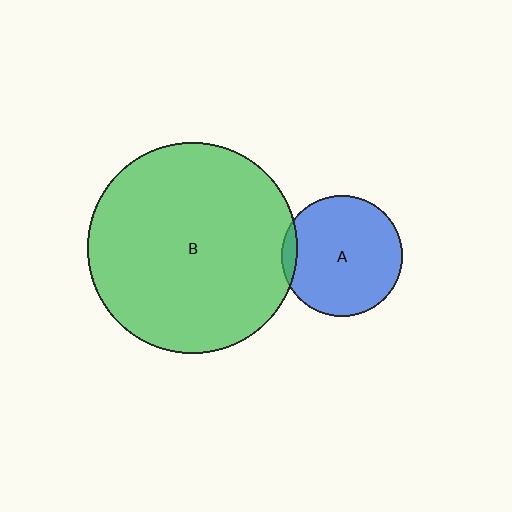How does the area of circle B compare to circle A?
Approximately 3.0 times.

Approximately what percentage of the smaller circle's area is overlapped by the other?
Approximately 5%.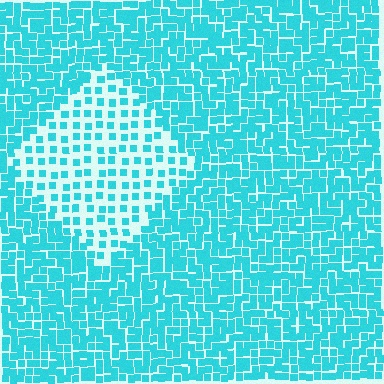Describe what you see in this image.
The image contains small cyan elements arranged at two different densities. A diamond-shaped region is visible where the elements are less densely packed than the surrounding area.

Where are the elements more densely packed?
The elements are more densely packed outside the diamond boundary.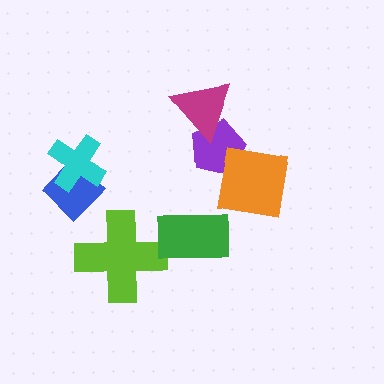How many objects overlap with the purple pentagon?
2 objects overlap with the purple pentagon.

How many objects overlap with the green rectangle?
0 objects overlap with the green rectangle.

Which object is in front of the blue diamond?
The cyan cross is in front of the blue diamond.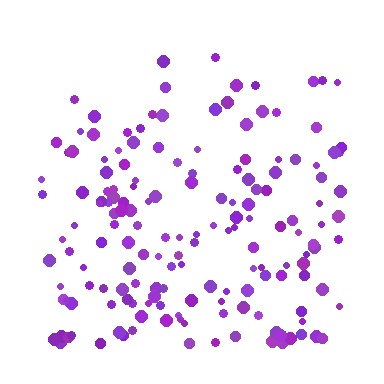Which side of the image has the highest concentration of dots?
The bottom.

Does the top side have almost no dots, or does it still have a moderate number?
Still a moderate number, just noticeably fewer than the bottom.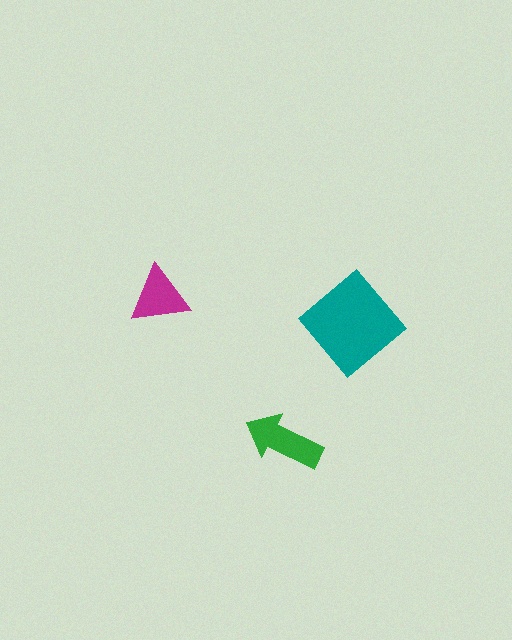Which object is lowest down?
The green arrow is bottommost.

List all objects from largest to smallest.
The teal diamond, the green arrow, the magenta triangle.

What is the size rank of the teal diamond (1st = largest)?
1st.